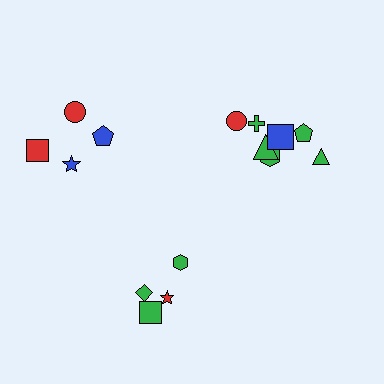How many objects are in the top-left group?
There are 4 objects.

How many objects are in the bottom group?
There are 4 objects.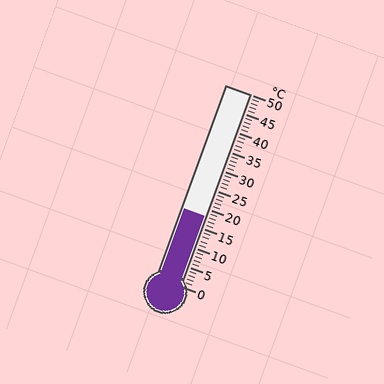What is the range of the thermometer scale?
The thermometer scale ranges from 0°C to 50°C.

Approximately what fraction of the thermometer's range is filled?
The thermometer is filled to approximately 35% of its range.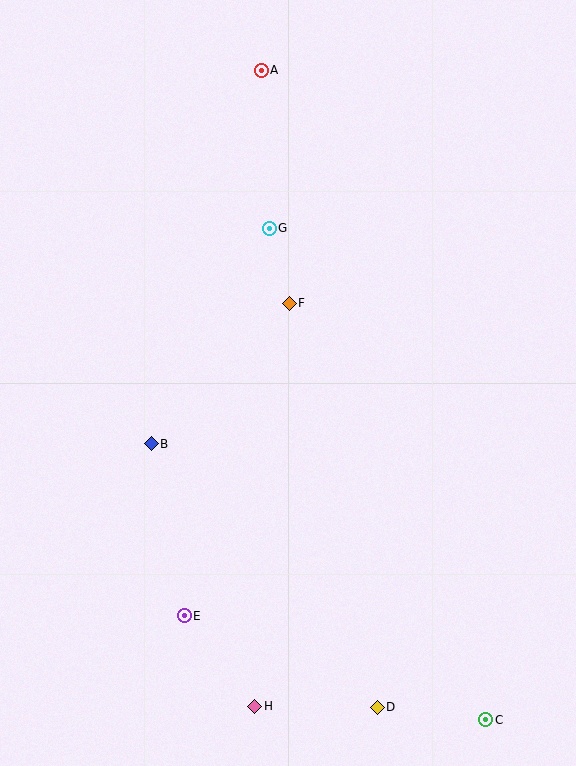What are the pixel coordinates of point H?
Point H is at (255, 706).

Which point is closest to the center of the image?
Point F at (289, 303) is closest to the center.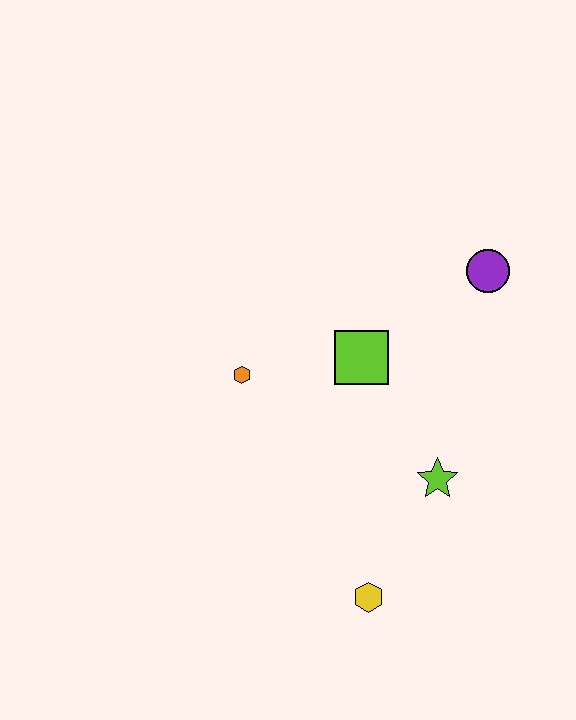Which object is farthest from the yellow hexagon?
The purple circle is farthest from the yellow hexagon.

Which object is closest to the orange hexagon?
The lime square is closest to the orange hexagon.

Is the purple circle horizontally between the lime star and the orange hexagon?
No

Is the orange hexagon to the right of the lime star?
No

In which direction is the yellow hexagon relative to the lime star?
The yellow hexagon is below the lime star.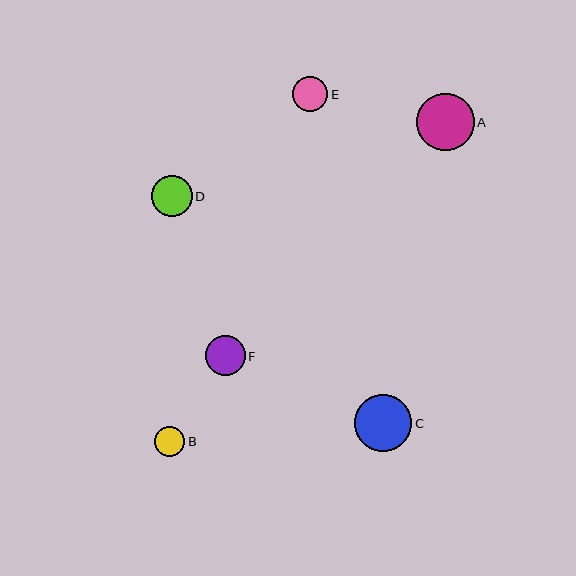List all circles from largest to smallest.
From largest to smallest: A, C, D, F, E, B.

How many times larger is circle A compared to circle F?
Circle A is approximately 1.4 times the size of circle F.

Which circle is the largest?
Circle A is the largest with a size of approximately 57 pixels.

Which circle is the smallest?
Circle B is the smallest with a size of approximately 30 pixels.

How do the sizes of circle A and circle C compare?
Circle A and circle C are approximately the same size.